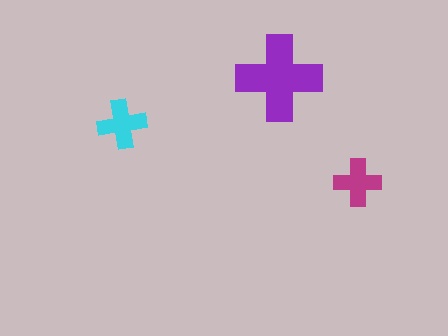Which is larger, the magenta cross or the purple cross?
The purple one.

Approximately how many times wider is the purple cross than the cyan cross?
About 2 times wider.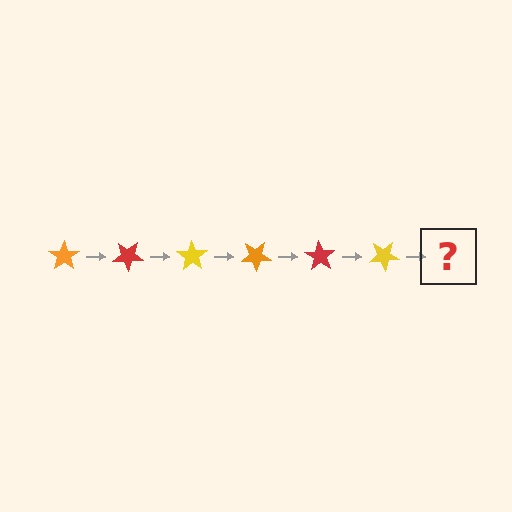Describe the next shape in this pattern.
It should be an orange star, rotated 210 degrees from the start.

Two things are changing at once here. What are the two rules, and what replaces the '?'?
The two rules are that it rotates 35 degrees each step and the color cycles through orange, red, and yellow. The '?' should be an orange star, rotated 210 degrees from the start.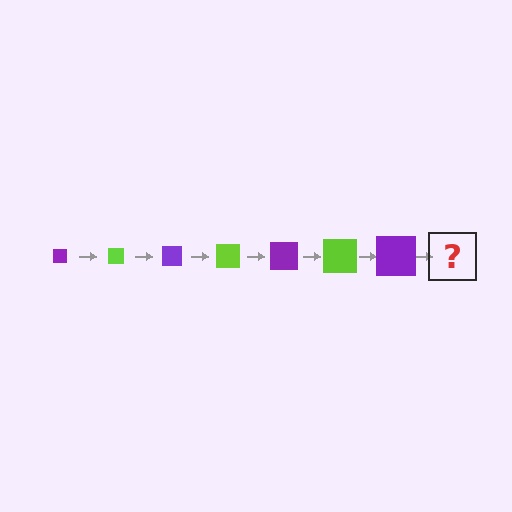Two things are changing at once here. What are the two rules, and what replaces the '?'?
The two rules are that the square grows larger each step and the color cycles through purple and lime. The '?' should be a lime square, larger than the previous one.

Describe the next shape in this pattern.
It should be a lime square, larger than the previous one.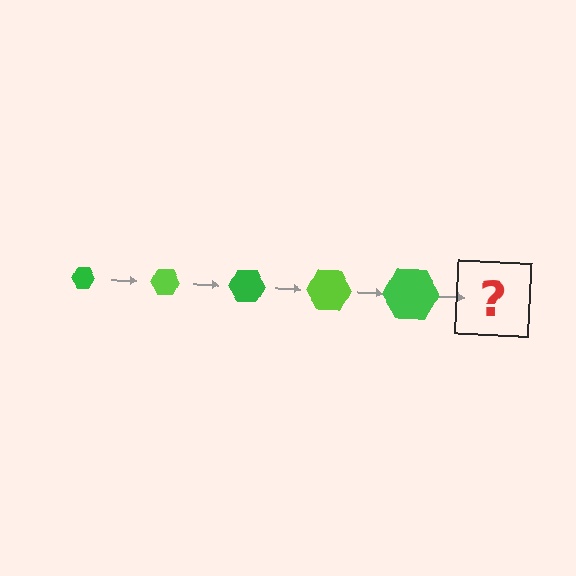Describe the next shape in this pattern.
It should be a lime hexagon, larger than the previous one.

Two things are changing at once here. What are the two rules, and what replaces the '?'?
The two rules are that the hexagon grows larger each step and the color cycles through green and lime. The '?' should be a lime hexagon, larger than the previous one.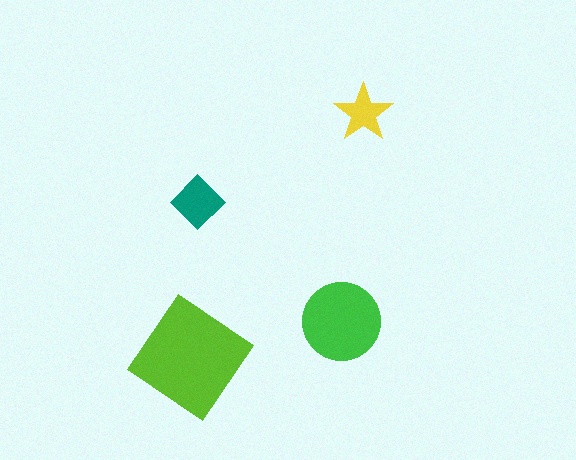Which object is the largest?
The lime diamond.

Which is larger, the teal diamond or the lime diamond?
The lime diamond.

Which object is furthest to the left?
The lime diamond is leftmost.